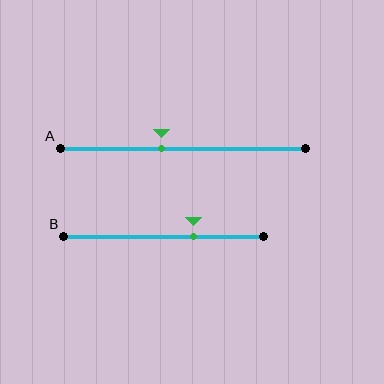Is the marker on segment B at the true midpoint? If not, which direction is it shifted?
No, the marker on segment B is shifted to the right by about 15% of the segment length.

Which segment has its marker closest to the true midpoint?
Segment A has its marker closest to the true midpoint.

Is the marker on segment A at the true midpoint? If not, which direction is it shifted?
No, the marker on segment A is shifted to the left by about 8% of the segment length.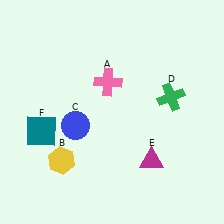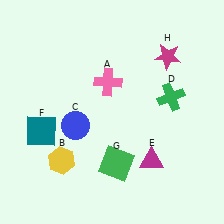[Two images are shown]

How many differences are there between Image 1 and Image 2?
There are 2 differences between the two images.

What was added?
A green square (G), a magenta star (H) were added in Image 2.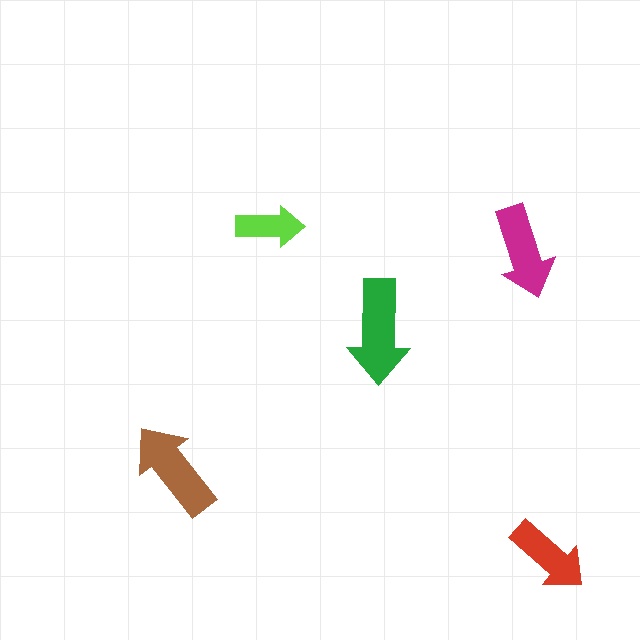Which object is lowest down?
The red arrow is bottommost.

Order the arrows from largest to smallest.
the green one, the brown one, the magenta one, the red one, the lime one.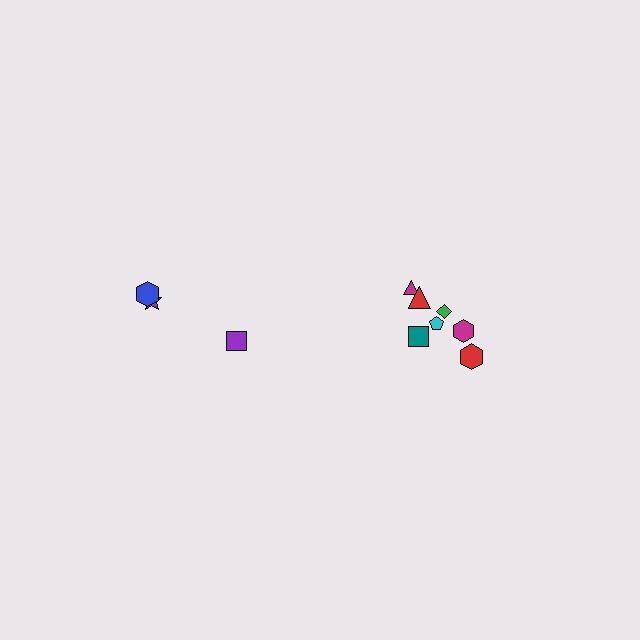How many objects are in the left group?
There are 3 objects.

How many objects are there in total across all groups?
There are 10 objects.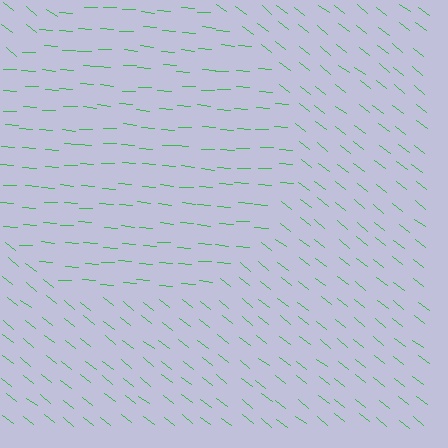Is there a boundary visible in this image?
Yes, there is a texture boundary formed by a change in line orientation.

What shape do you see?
I see a circle.